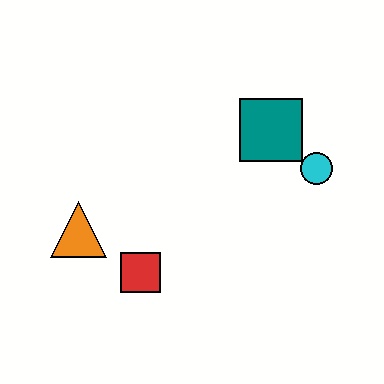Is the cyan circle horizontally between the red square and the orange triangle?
No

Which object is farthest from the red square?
The cyan circle is farthest from the red square.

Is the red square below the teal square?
Yes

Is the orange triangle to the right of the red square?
No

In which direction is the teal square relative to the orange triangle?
The teal square is to the right of the orange triangle.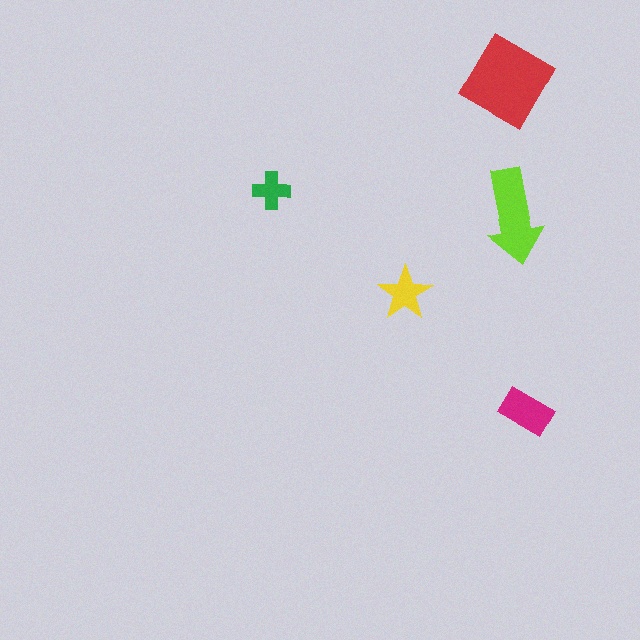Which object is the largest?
The red diamond.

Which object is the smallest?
The green cross.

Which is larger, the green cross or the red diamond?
The red diamond.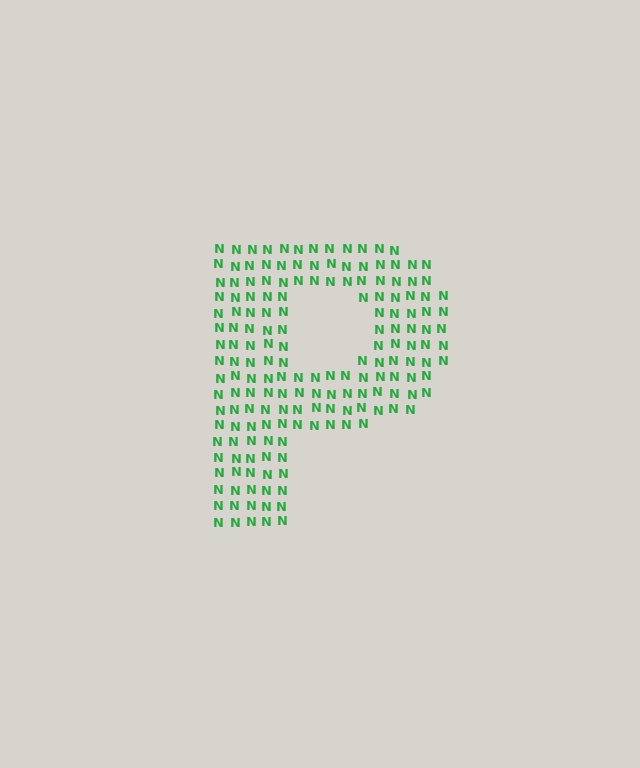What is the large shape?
The large shape is the letter P.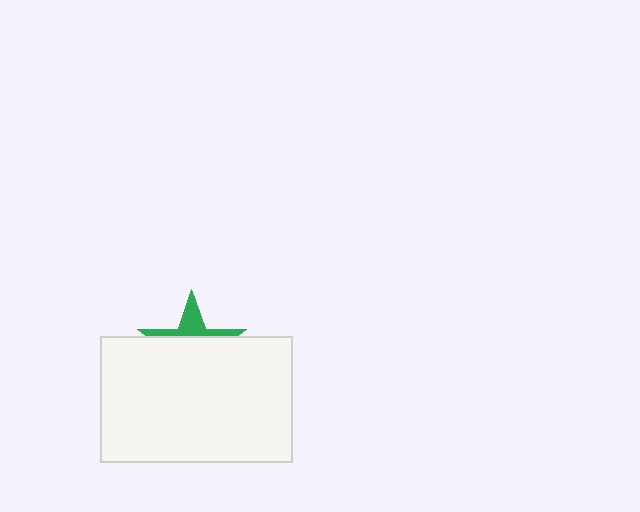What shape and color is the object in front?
The object in front is a white rectangle.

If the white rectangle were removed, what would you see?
You would see the complete green star.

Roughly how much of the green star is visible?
A small part of it is visible (roughly 31%).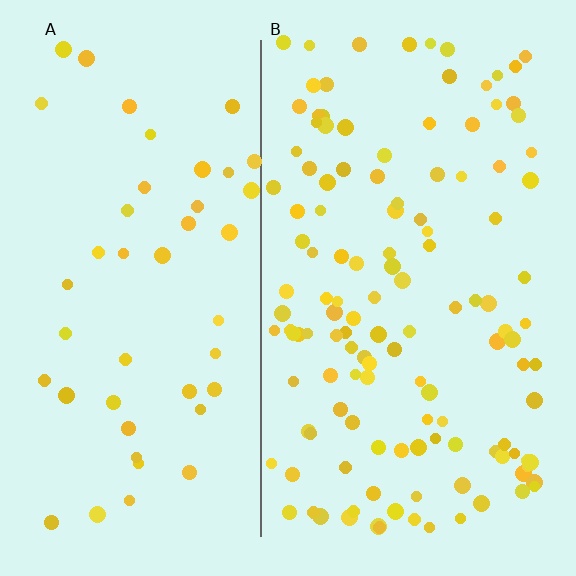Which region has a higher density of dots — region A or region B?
B (the right).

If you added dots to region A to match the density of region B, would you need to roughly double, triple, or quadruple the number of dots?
Approximately triple.